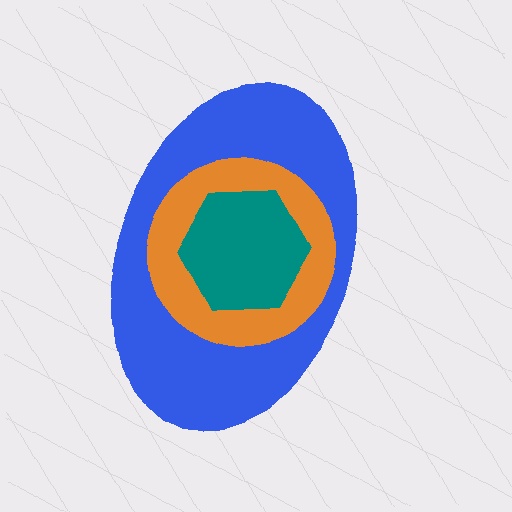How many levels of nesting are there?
3.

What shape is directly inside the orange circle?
The teal hexagon.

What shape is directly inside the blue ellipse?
The orange circle.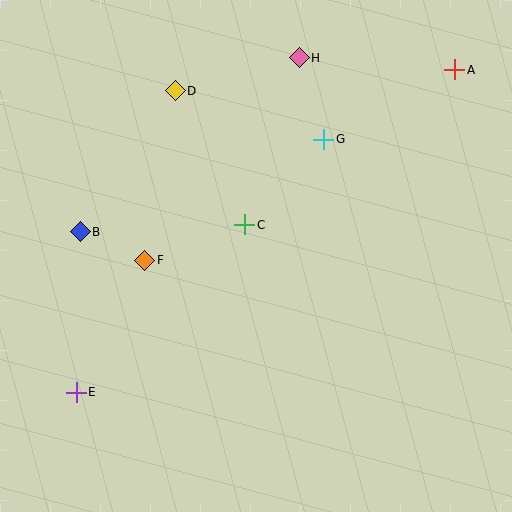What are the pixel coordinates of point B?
Point B is at (80, 232).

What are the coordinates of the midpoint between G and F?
The midpoint between G and F is at (234, 200).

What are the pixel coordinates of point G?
Point G is at (324, 139).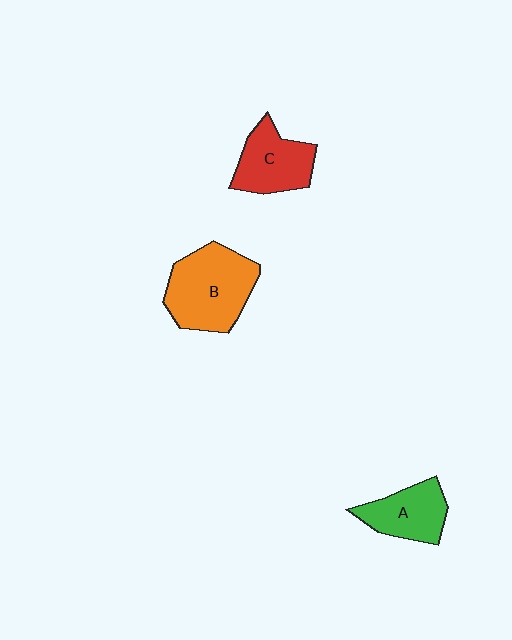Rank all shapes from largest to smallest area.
From largest to smallest: B (orange), C (red), A (green).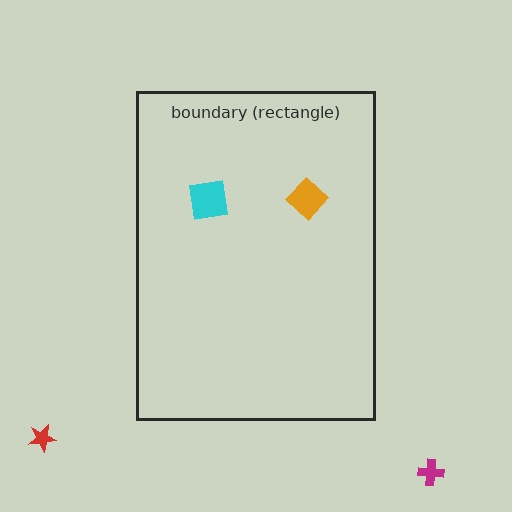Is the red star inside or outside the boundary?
Outside.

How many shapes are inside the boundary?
2 inside, 2 outside.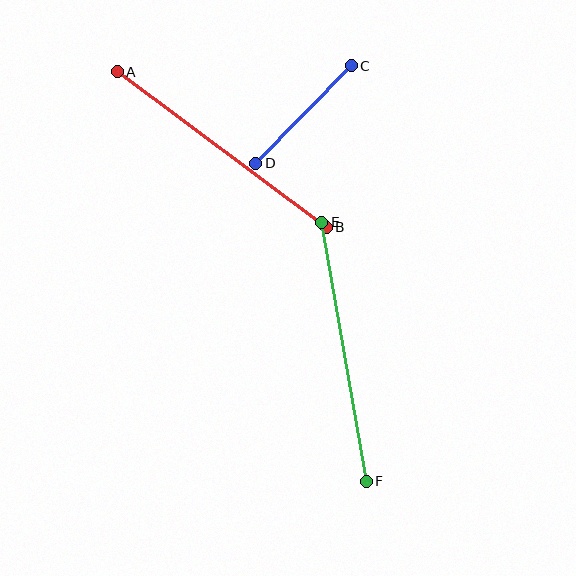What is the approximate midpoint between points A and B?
The midpoint is at approximately (222, 150) pixels.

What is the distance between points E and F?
The distance is approximately 263 pixels.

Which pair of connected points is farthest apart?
Points E and F are farthest apart.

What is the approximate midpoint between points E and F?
The midpoint is at approximately (344, 352) pixels.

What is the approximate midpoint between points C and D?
The midpoint is at approximately (304, 115) pixels.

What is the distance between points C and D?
The distance is approximately 137 pixels.